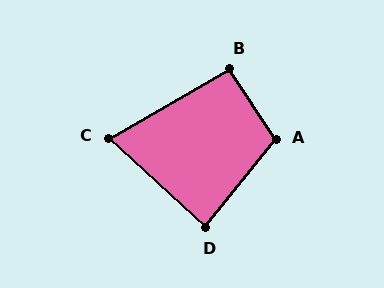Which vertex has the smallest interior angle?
C, at approximately 72 degrees.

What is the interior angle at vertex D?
Approximately 86 degrees (approximately right).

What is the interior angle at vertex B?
Approximately 94 degrees (approximately right).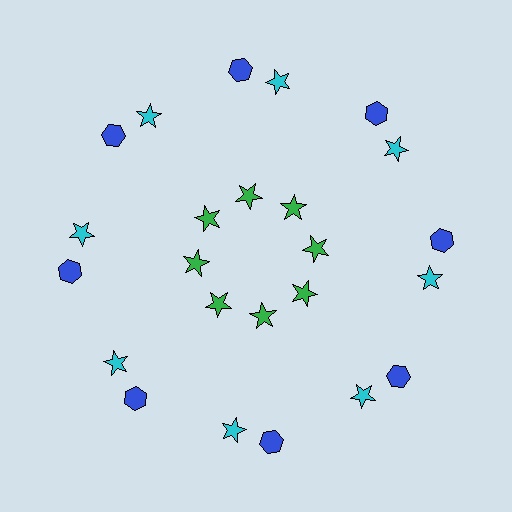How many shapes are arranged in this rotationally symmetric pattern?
There are 24 shapes, arranged in 8 groups of 3.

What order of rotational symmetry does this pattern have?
This pattern has 8-fold rotational symmetry.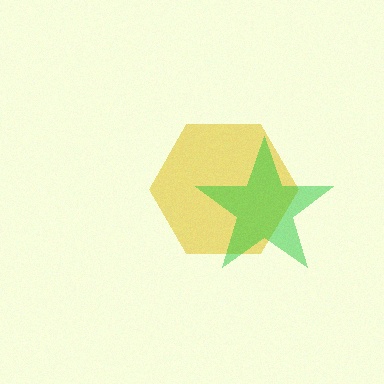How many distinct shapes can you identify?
There are 2 distinct shapes: a yellow hexagon, a green star.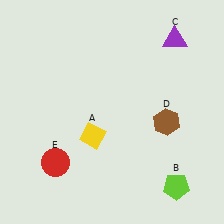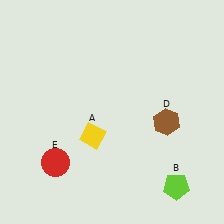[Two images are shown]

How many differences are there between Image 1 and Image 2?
There is 1 difference between the two images.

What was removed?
The purple triangle (C) was removed in Image 2.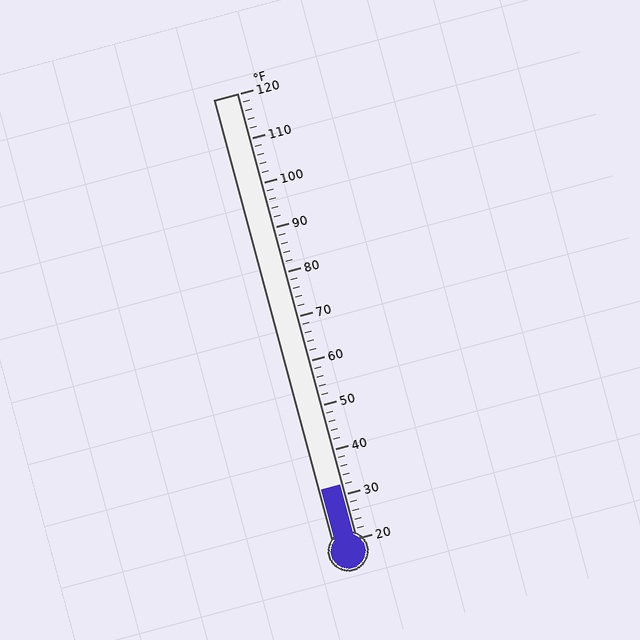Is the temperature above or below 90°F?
The temperature is below 90°F.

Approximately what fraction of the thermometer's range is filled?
The thermometer is filled to approximately 10% of its range.